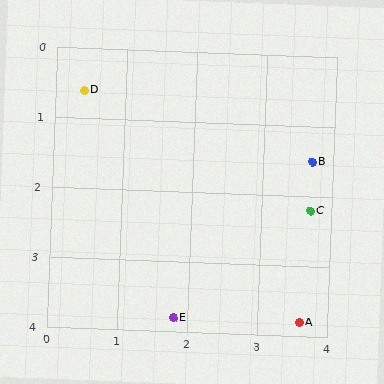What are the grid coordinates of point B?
Point B is at approximately (3.7, 1.5).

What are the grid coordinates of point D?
Point D is at approximately (0.4, 0.6).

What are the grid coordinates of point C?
Point C is at approximately (3.7, 2.2).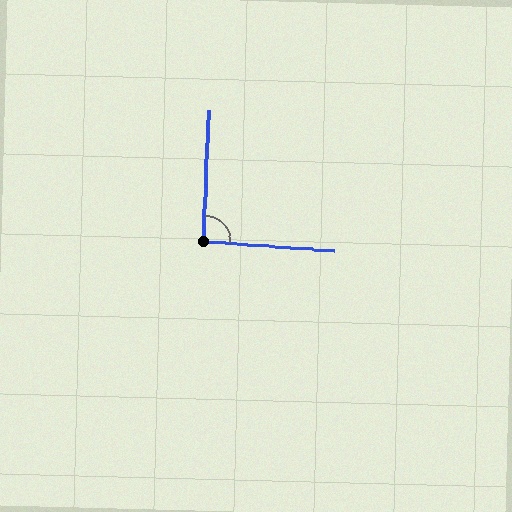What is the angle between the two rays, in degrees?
Approximately 92 degrees.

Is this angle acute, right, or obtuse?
It is approximately a right angle.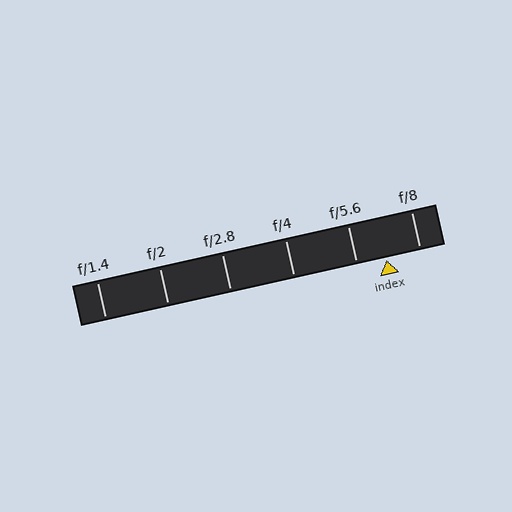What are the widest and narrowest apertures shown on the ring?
The widest aperture shown is f/1.4 and the narrowest is f/8.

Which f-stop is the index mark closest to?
The index mark is closest to f/5.6.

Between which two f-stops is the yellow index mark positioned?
The index mark is between f/5.6 and f/8.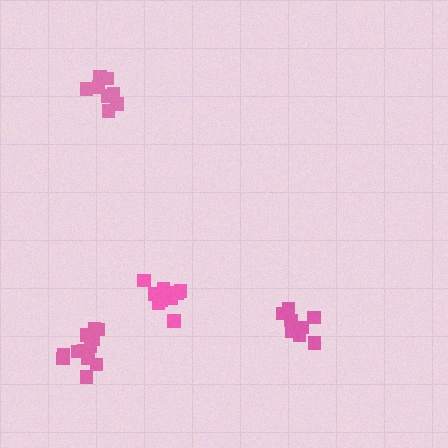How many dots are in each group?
Group 1: 8 dots, Group 2: 12 dots, Group 3: 8 dots, Group 4: 11 dots (39 total).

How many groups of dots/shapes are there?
There are 4 groups.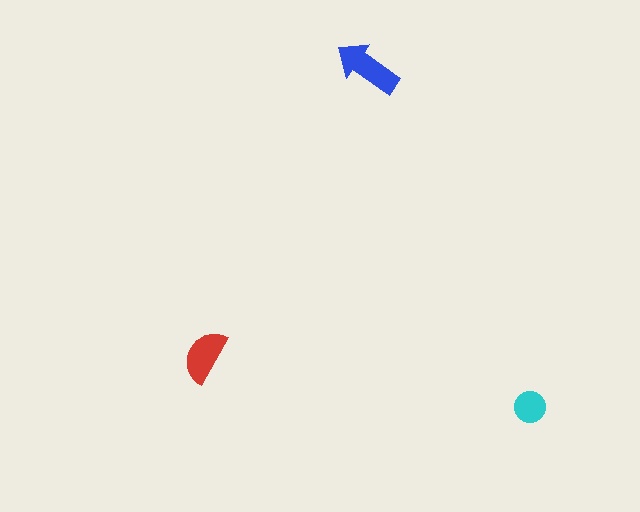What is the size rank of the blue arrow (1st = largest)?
1st.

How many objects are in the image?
There are 3 objects in the image.